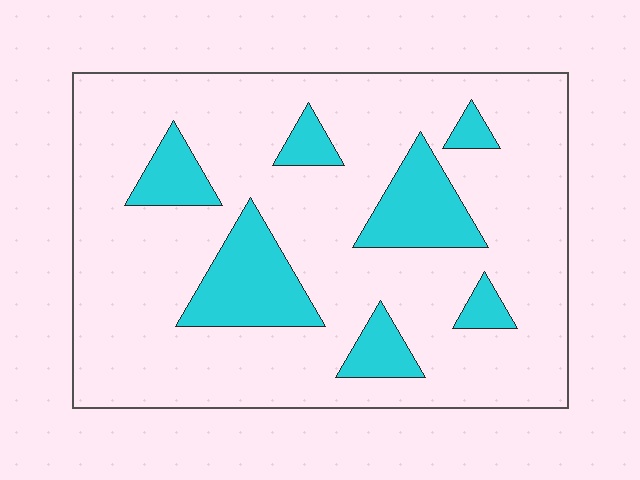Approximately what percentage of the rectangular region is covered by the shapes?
Approximately 20%.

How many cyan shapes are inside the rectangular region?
7.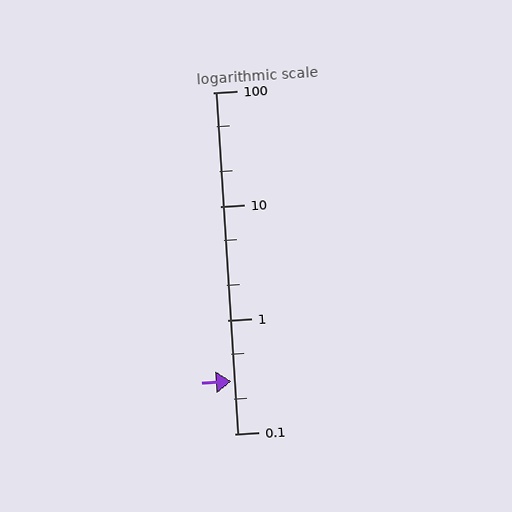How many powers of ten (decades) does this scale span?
The scale spans 3 decades, from 0.1 to 100.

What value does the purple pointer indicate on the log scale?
The pointer indicates approximately 0.29.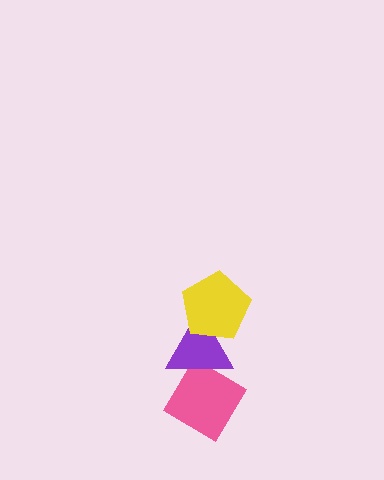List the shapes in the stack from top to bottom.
From top to bottom: the yellow pentagon, the purple triangle, the pink diamond.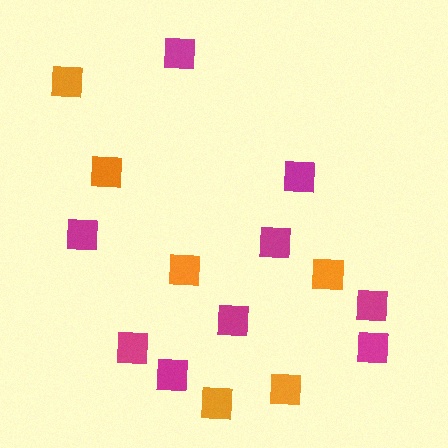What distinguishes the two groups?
There are 2 groups: one group of magenta squares (9) and one group of orange squares (6).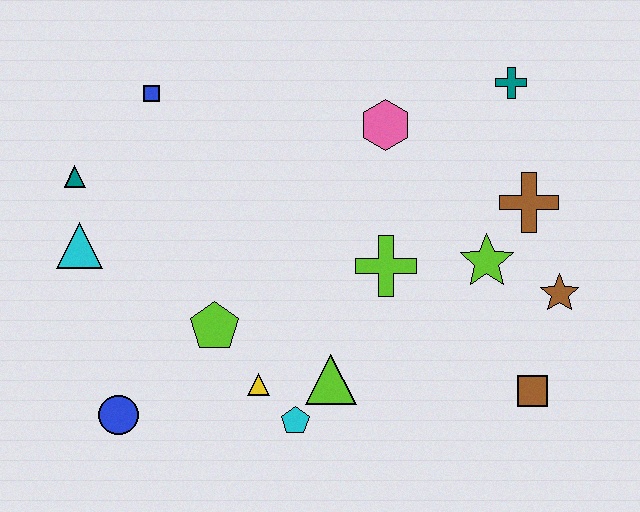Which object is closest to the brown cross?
The lime star is closest to the brown cross.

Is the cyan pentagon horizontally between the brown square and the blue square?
Yes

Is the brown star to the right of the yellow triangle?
Yes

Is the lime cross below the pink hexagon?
Yes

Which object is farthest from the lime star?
The teal triangle is farthest from the lime star.